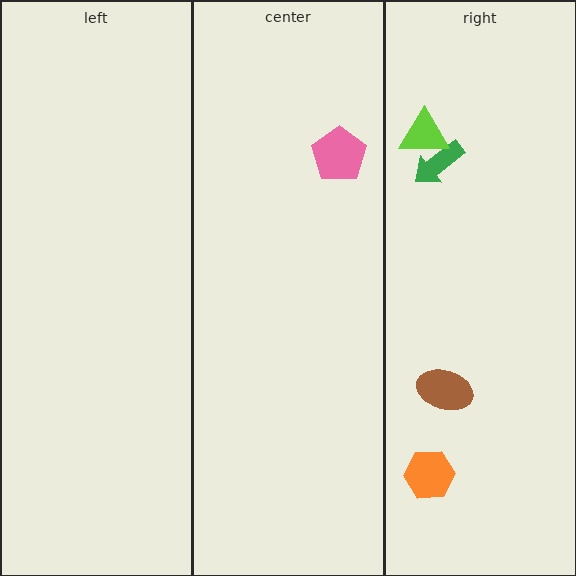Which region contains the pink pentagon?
The center region.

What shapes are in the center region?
The pink pentagon.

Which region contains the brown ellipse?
The right region.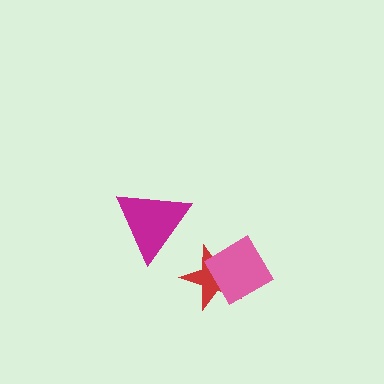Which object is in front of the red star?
The pink diamond is in front of the red star.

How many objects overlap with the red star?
1 object overlaps with the red star.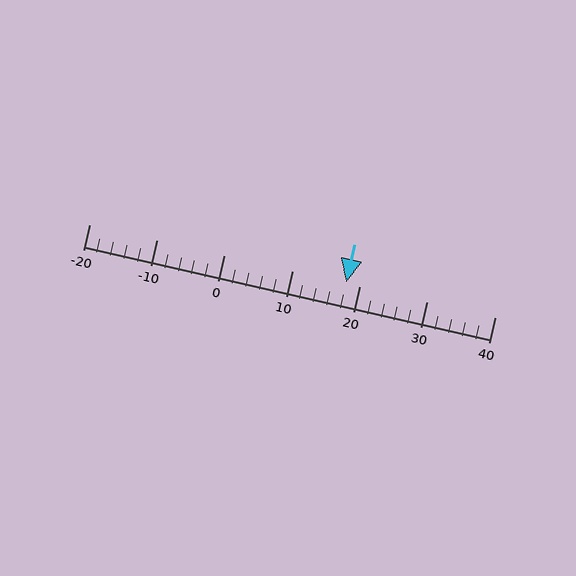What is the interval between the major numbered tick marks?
The major tick marks are spaced 10 units apart.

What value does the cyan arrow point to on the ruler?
The cyan arrow points to approximately 18.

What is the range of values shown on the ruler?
The ruler shows values from -20 to 40.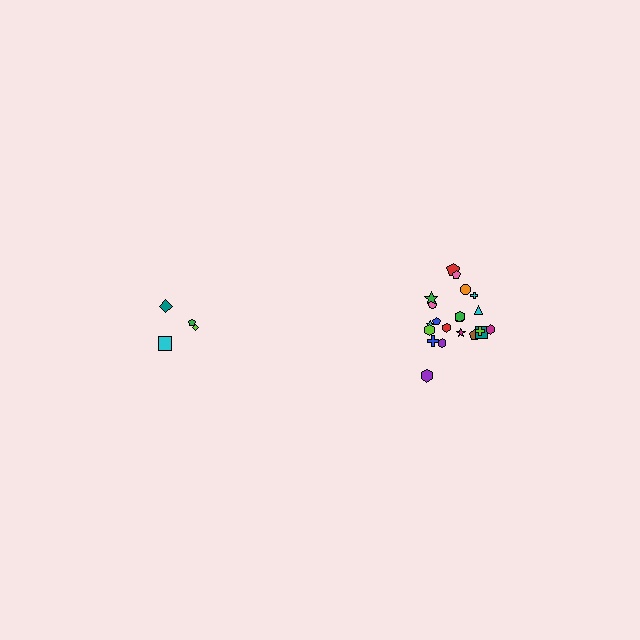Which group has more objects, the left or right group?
The right group.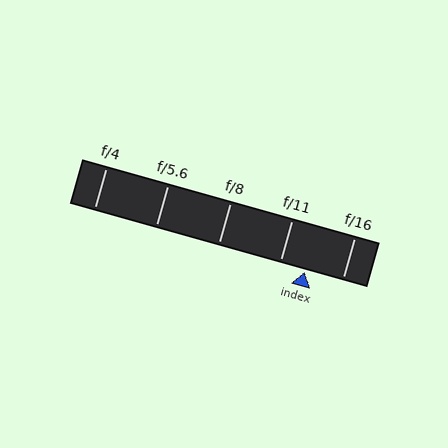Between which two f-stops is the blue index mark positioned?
The index mark is between f/11 and f/16.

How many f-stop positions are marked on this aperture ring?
There are 5 f-stop positions marked.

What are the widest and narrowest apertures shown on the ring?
The widest aperture shown is f/4 and the narrowest is f/16.